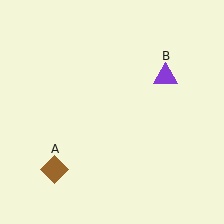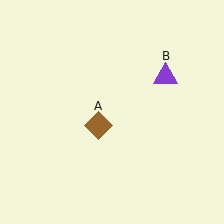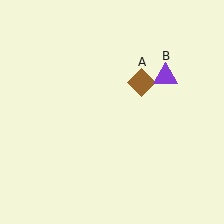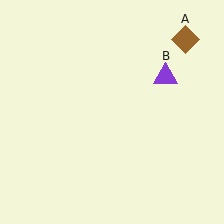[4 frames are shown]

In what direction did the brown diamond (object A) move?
The brown diamond (object A) moved up and to the right.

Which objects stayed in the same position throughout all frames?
Purple triangle (object B) remained stationary.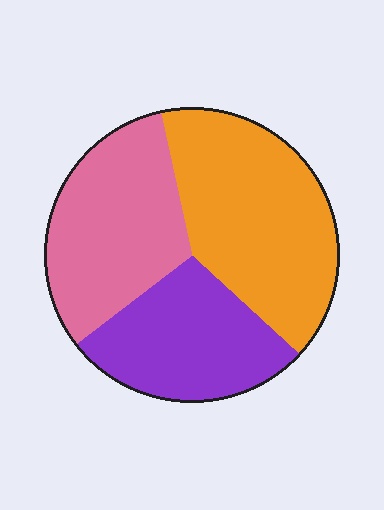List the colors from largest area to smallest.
From largest to smallest: orange, pink, purple.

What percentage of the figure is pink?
Pink covers around 30% of the figure.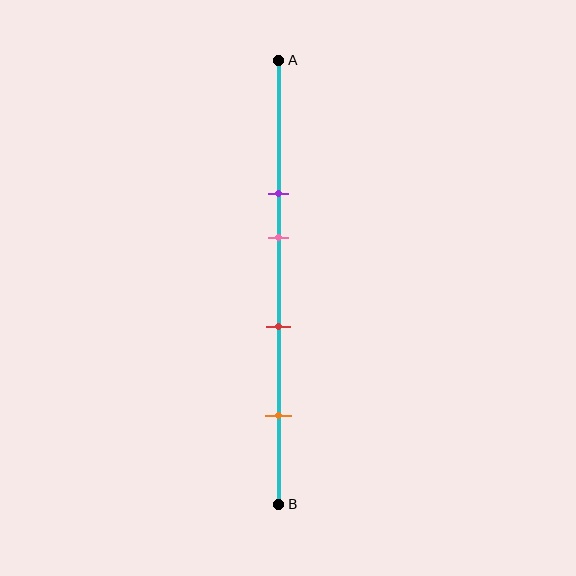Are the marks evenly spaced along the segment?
No, the marks are not evenly spaced.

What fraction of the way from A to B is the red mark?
The red mark is approximately 60% (0.6) of the way from A to B.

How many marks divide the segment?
There are 4 marks dividing the segment.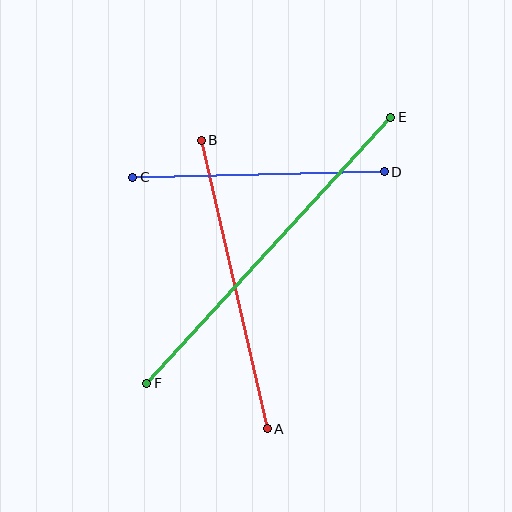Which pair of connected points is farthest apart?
Points E and F are farthest apart.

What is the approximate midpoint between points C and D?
The midpoint is at approximately (258, 174) pixels.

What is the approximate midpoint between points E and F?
The midpoint is at approximately (269, 250) pixels.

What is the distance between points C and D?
The distance is approximately 251 pixels.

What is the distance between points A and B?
The distance is approximately 296 pixels.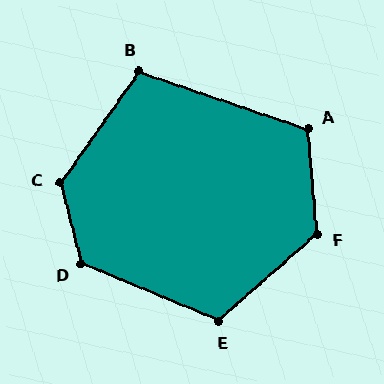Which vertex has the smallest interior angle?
B, at approximately 106 degrees.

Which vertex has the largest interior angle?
C, at approximately 130 degrees.